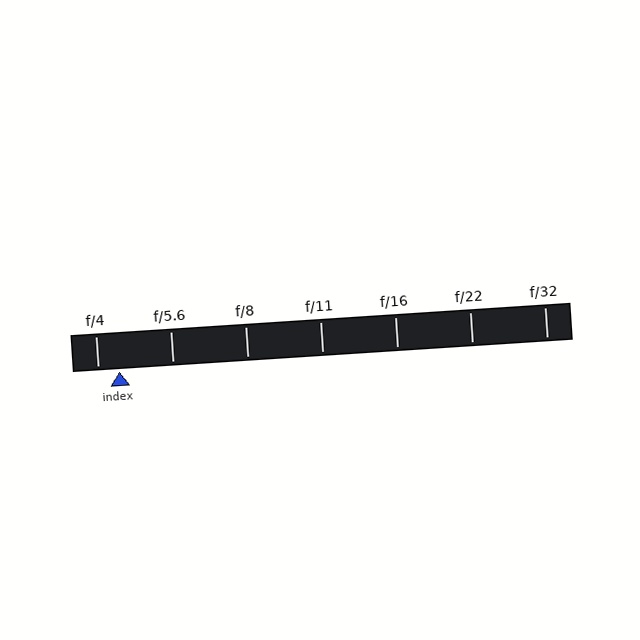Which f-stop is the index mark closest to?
The index mark is closest to f/4.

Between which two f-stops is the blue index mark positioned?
The index mark is between f/4 and f/5.6.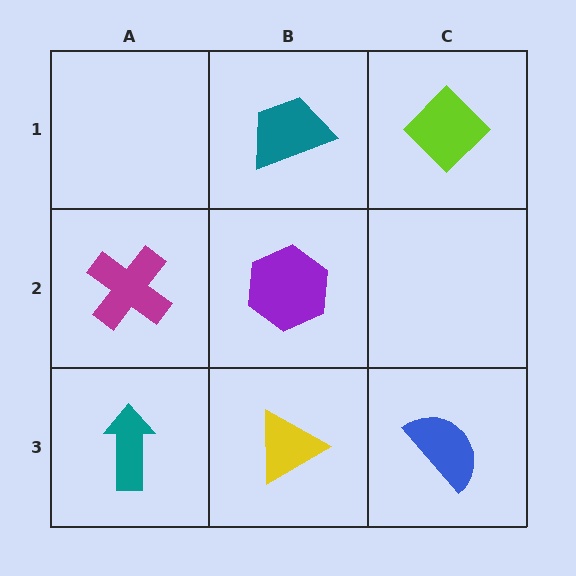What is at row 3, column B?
A yellow triangle.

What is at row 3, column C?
A blue semicircle.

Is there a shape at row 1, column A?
No, that cell is empty.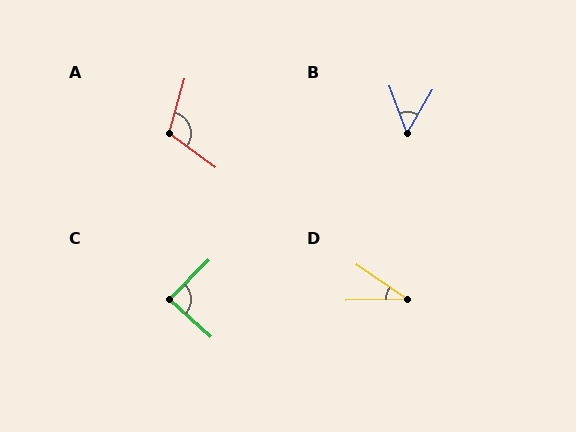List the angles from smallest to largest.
D (36°), B (50°), C (88°), A (110°).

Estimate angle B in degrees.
Approximately 50 degrees.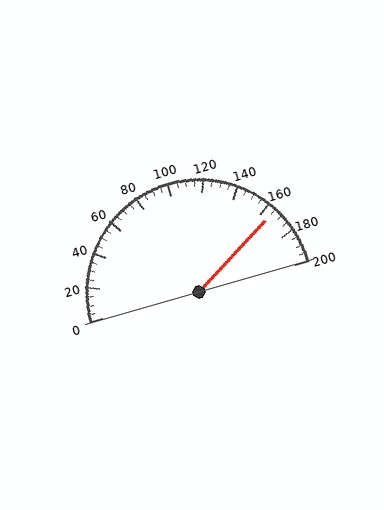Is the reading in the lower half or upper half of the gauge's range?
The reading is in the upper half of the range (0 to 200).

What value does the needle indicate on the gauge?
The needle indicates approximately 165.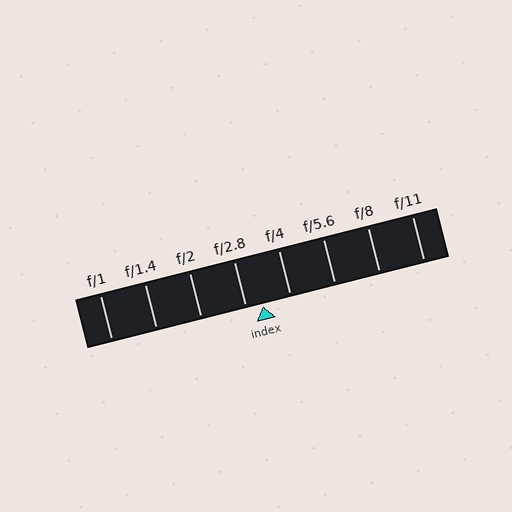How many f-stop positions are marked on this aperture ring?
There are 8 f-stop positions marked.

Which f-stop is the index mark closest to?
The index mark is closest to f/2.8.